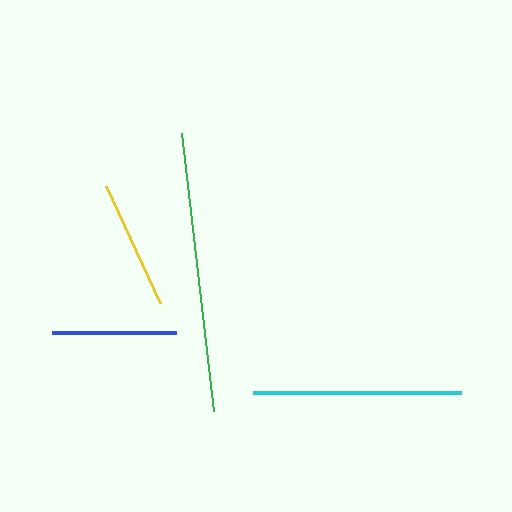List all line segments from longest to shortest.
From longest to shortest: green, cyan, yellow, blue.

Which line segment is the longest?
The green line is the longest at approximately 280 pixels.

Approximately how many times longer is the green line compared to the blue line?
The green line is approximately 2.3 times the length of the blue line.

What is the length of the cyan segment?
The cyan segment is approximately 207 pixels long.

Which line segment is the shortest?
The blue line is the shortest at approximately 124 pixels.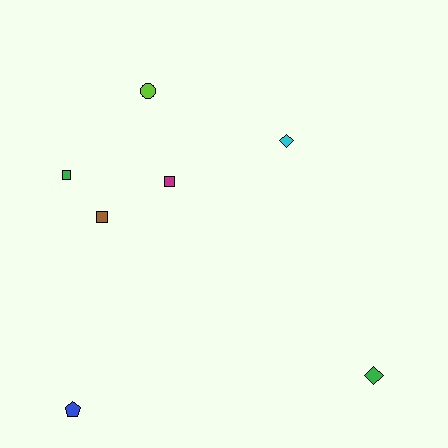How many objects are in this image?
There are 7 objects.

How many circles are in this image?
There is 1 circle.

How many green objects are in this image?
There are 2 green objects.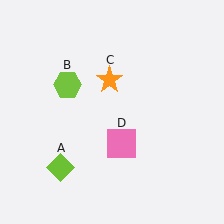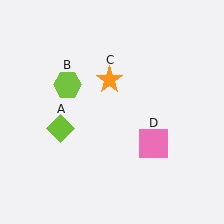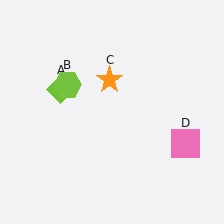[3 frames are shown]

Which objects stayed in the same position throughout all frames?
Lime hexagon (object B) and orange star (object C) remained stationary.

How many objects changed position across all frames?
2 objects changed position: lime diamond (object A), pink square (object D).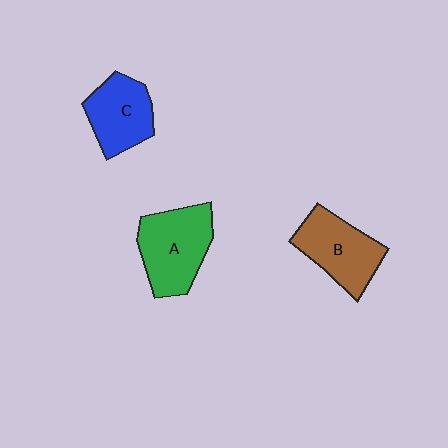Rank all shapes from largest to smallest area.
From largest to smallest: A (green), B (brown), C (blue).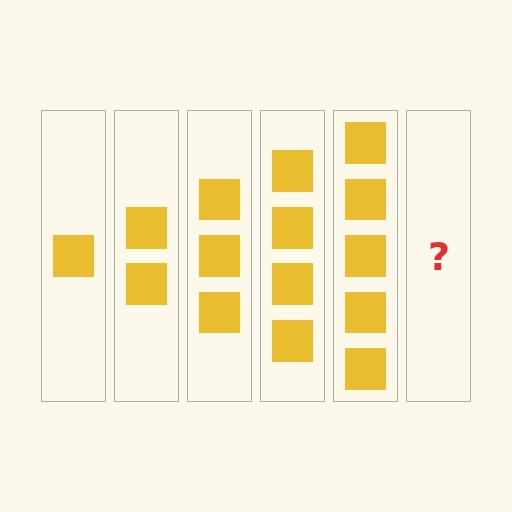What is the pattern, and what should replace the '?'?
The pattern is that each step adds one more square. The '?' should be 6 squares.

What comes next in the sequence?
The next element should be 6 squares.